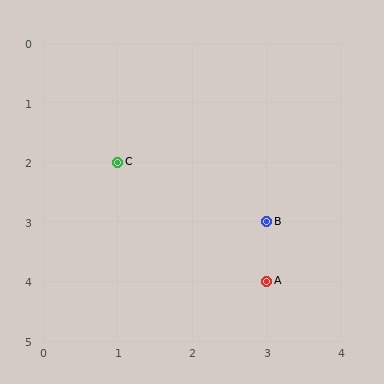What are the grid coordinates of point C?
Point C is at grid coordinates (1, 2).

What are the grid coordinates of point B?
Point B is at grid coordinates (3, 3).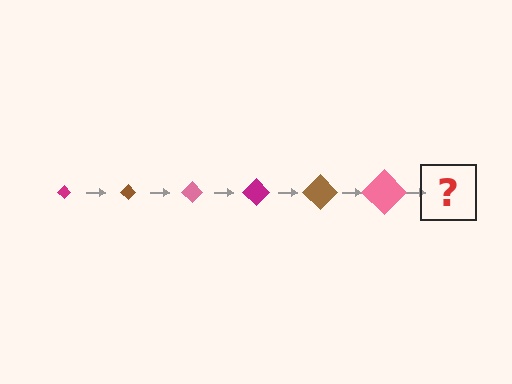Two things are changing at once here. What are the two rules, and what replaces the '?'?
The two rules are that the diamond grows larger each step and the color cycles through magenta, brown, and pink. The '?' should be a magenta diamond, larger than the previous one.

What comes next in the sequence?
The next element should be a magenta diamond, larger than the previous one.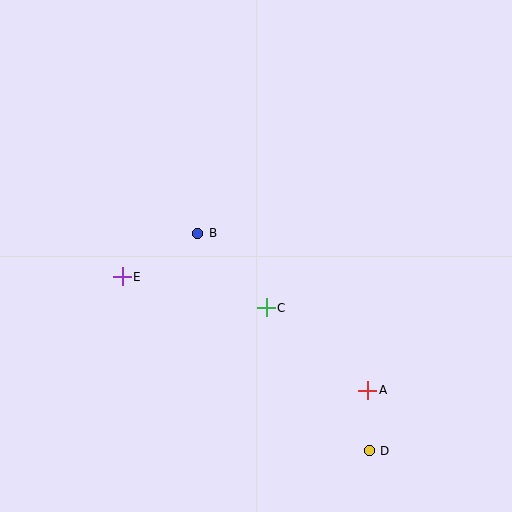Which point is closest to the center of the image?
Point C at (266, 308) is closest to the center.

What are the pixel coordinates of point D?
Point D is at (369, 451).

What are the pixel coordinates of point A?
Point A is at (368, 391).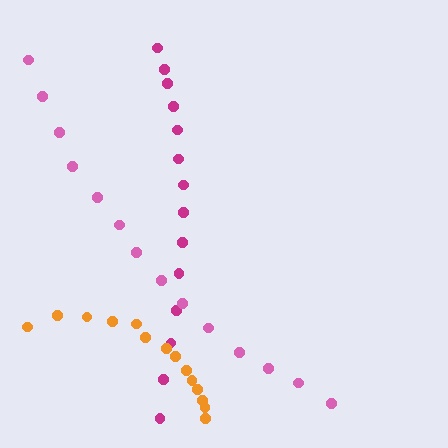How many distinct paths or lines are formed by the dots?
There are 3 distinct paths.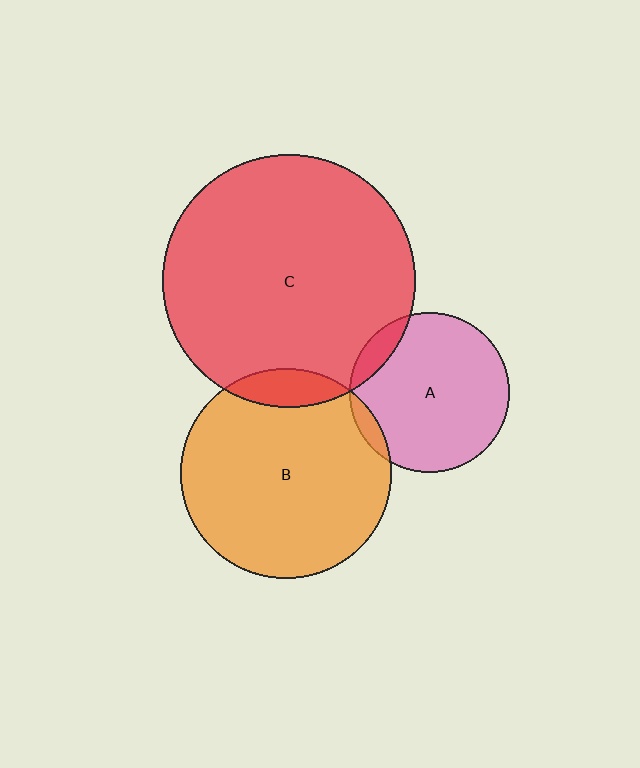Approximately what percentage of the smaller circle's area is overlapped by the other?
Approximately 10%.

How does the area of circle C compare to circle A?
Approximately 2.5 times.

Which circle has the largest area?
Circle C (red).